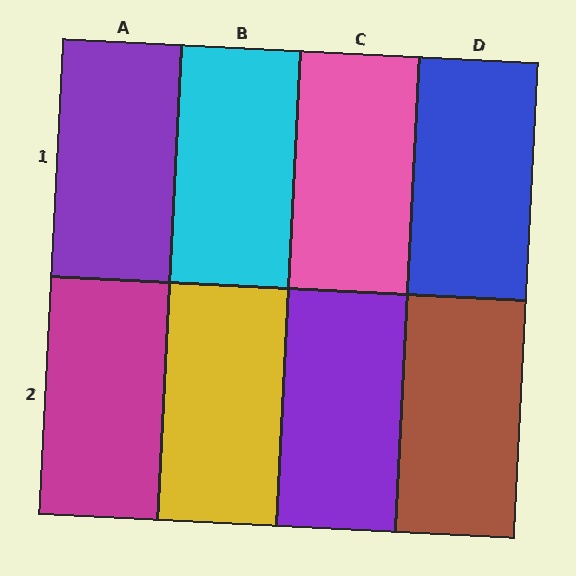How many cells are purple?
2 cells are purple.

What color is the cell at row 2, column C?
Purple.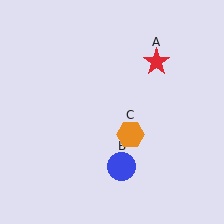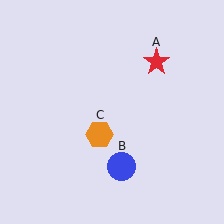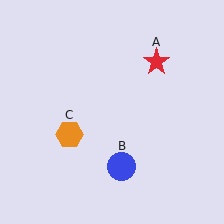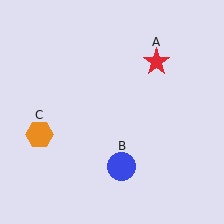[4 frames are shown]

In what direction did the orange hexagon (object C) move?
The orange hexagon (object C) moved left.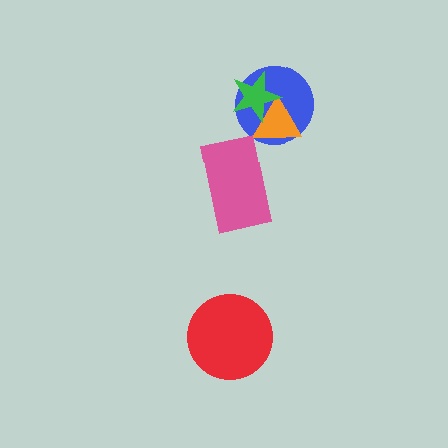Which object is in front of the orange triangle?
The green star is in front of the orange triangle.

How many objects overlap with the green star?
2 objects overlap with the green star.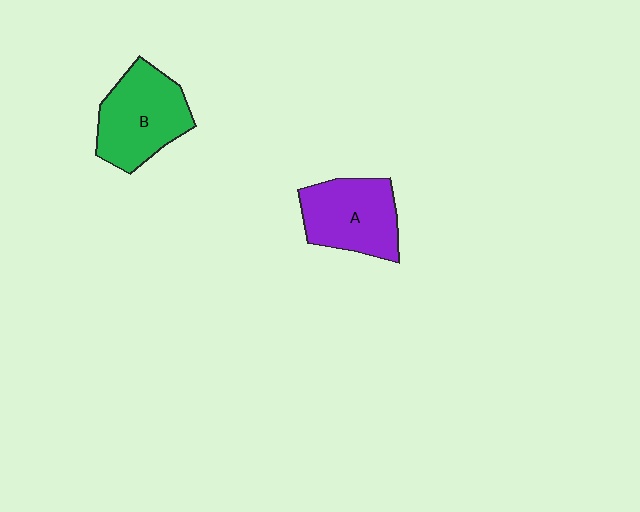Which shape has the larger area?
Shape B (green).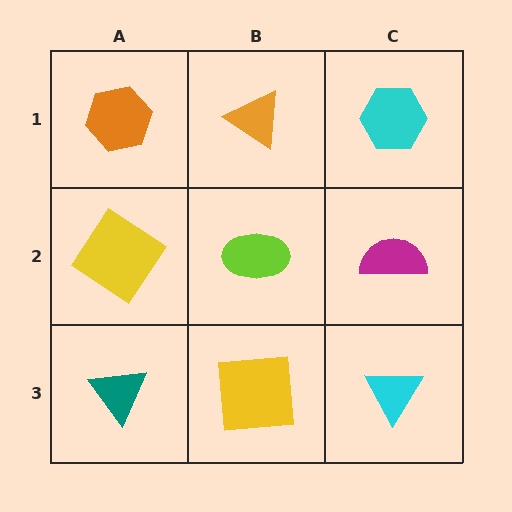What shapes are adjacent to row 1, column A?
A yellow diamond (row 2, column A), an orange triangle (row 1, column B).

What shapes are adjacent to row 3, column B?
A lime ellipse (row 2, column B), a teal triangle (row 3, column A), a cyan triangle (row 3, column C).